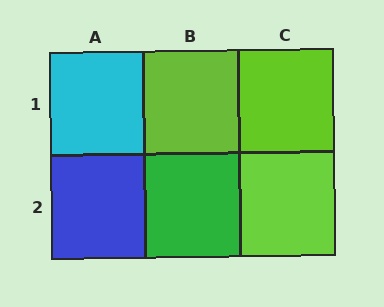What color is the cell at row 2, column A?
Blue.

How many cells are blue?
1 cell is blue.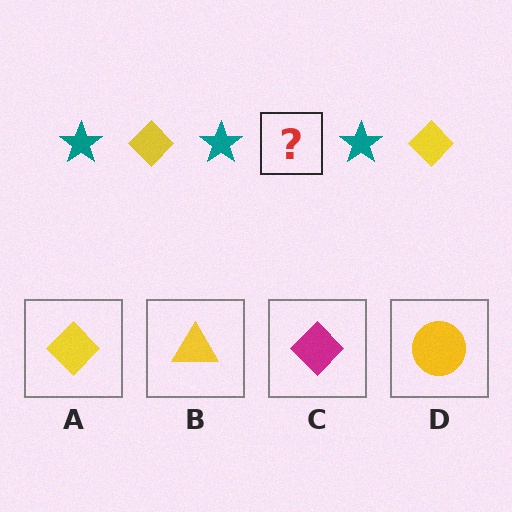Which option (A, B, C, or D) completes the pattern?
A.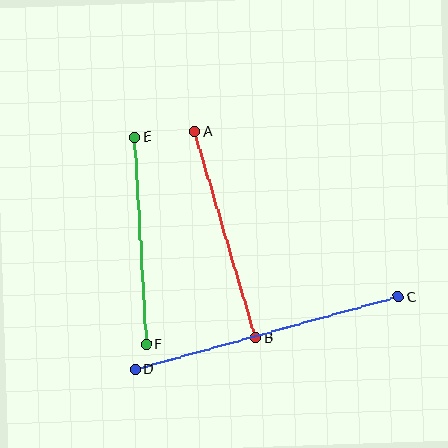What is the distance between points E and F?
The distance is approximately 208 pixels.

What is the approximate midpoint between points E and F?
The midpoint is at approximately (141, 241) pixels.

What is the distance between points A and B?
The distance is approximately 215 pixels.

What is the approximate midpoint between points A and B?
The midpoint is at approximately (225, 235) pixels.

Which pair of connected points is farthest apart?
Points C and D are farthest apart.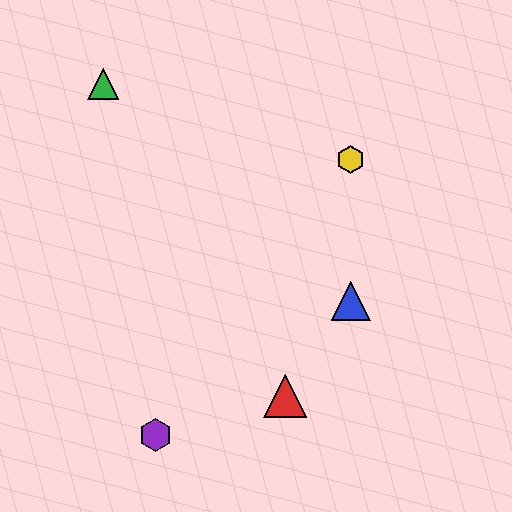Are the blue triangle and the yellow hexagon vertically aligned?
Yes, both are at x≈351.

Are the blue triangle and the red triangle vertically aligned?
No, the blue triangle is at x≈351 and the red triangle is at x≈285.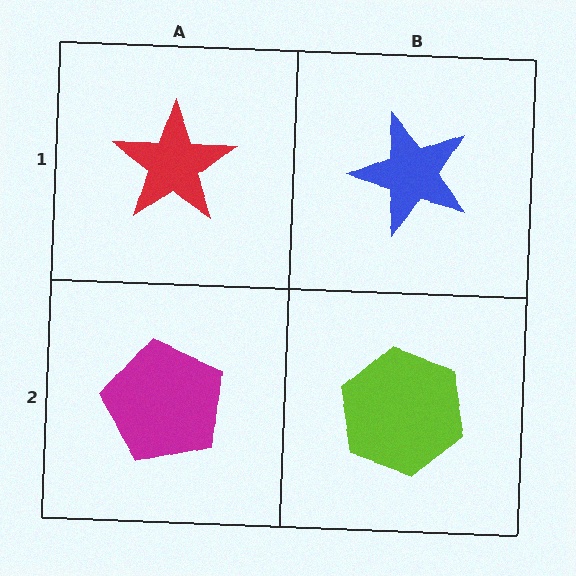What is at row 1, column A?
A red star.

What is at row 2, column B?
A lime hexagon.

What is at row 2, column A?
A magenta pentagon.